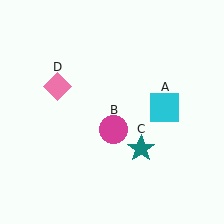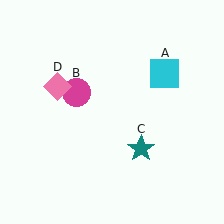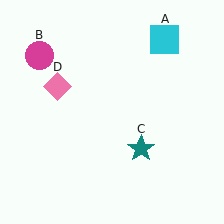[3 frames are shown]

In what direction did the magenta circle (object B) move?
The magenta circle (object B) moved up and to the left.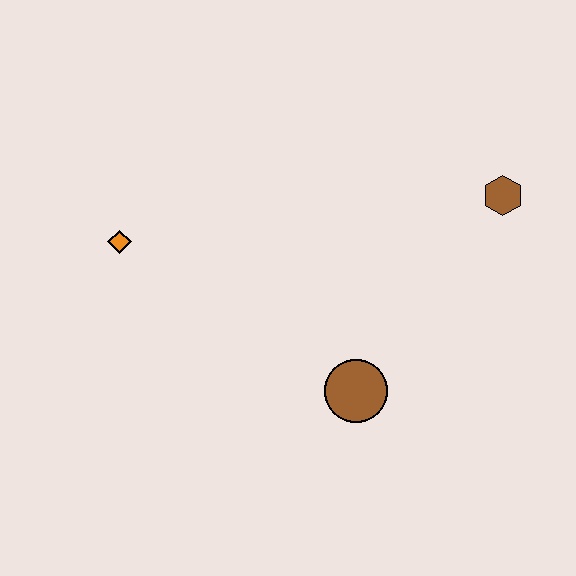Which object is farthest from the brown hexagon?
The orange diamond is farthest from the brown hexagon.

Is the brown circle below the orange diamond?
Yes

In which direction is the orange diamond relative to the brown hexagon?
The orange diamond is to the left of the brown hexagon.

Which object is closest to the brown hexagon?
The brown circle is closest to the brown hexagon.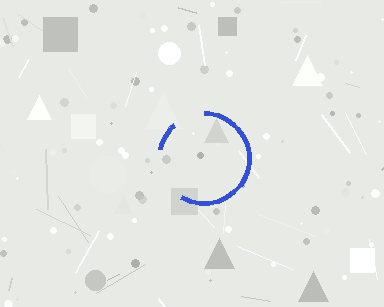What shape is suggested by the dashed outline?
The dashed outline suggests a circle.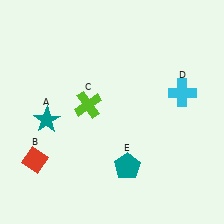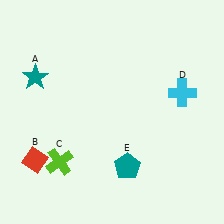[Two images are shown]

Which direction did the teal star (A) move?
The teal star (A) moved up.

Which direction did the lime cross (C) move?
The lime cross (C) moved down.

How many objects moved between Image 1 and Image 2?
2 objects moved between the two images.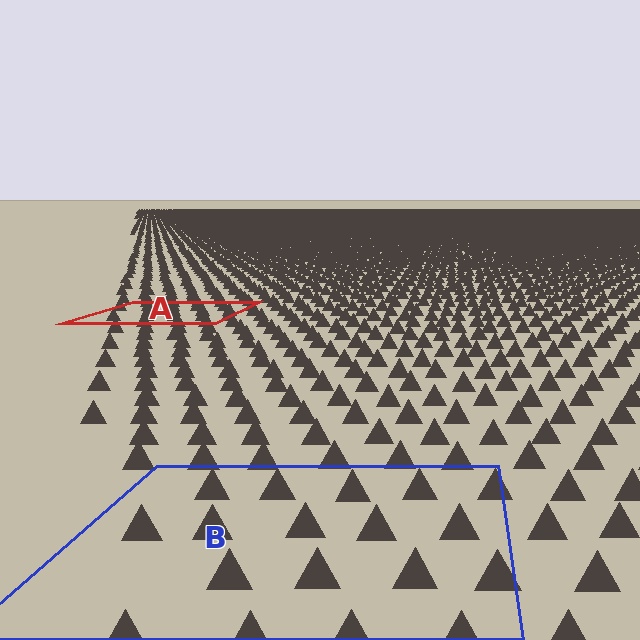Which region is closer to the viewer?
Region B is closer. The texture elements there are larger and more spread out.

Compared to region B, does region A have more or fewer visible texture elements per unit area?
Region A has more texture elements per unit area — they are packed more densely because it is farther away.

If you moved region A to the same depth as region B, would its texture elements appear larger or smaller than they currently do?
They would appear larger. At a closer depth, the same texture elements are projected at a bigger on-screen size.